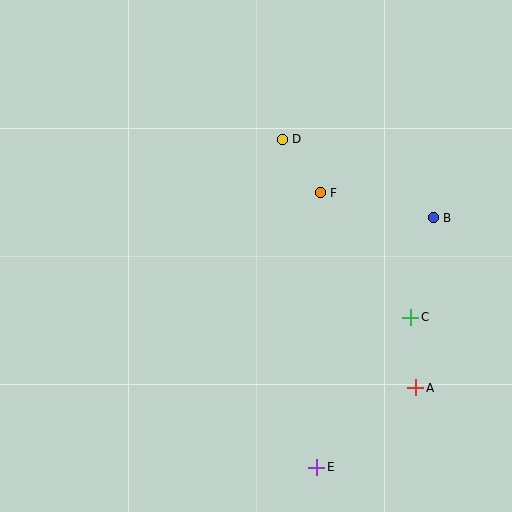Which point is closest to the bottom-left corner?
Point E is closest to the bottom-left corner.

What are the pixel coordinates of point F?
Point F is at (320, 193).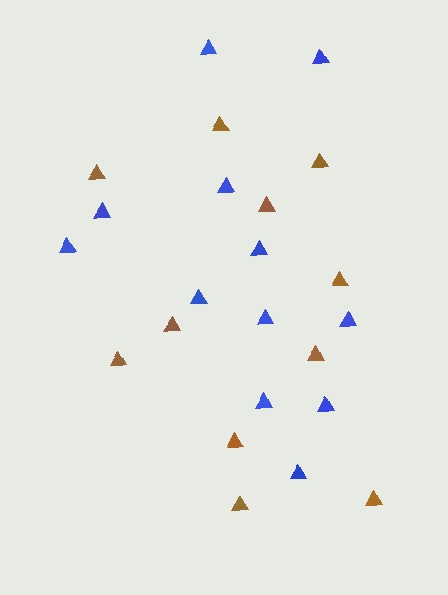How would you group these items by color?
There are 2 groups: one group of brown triangles (11) and one group of blue triangles (12).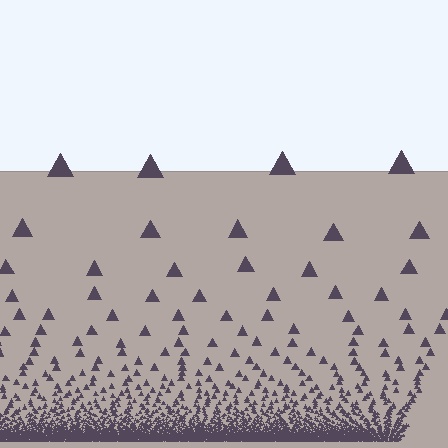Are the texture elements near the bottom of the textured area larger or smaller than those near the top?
Smaller. The gradient is inverted — elements near the bottom are smaller and denser.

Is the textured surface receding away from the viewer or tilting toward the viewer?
The surface appears to tilt toward the viewer. Texture elements get larger and sparser toward the top.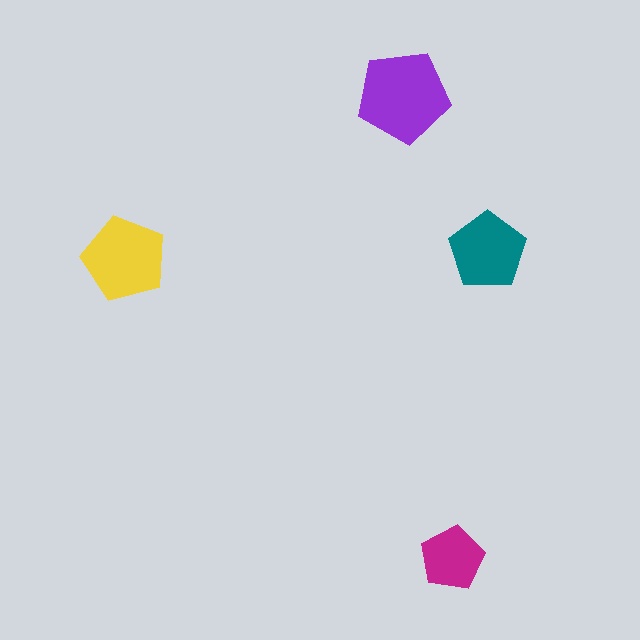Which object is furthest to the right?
The teal pentagon is rightmost.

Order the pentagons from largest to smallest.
the purple one, the yellow one, the teal one, the magenta one.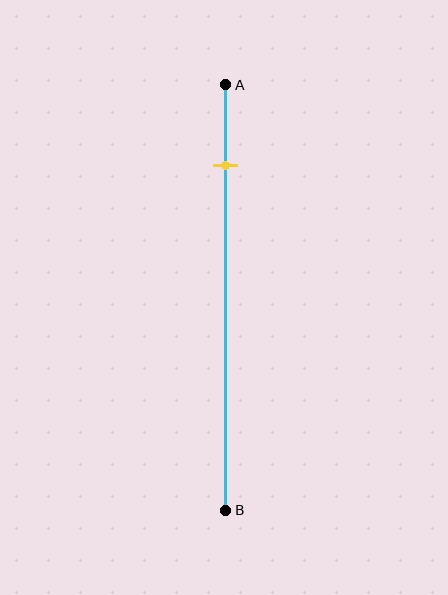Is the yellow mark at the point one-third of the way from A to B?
No, the mark is at about 20% from A, not at the 33% one-third point.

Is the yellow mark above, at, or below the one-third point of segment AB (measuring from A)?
The yellow mark is above the one-third point of segment AB.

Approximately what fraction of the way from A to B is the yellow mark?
The yellow mark is approximately 20% of the way from A to B.